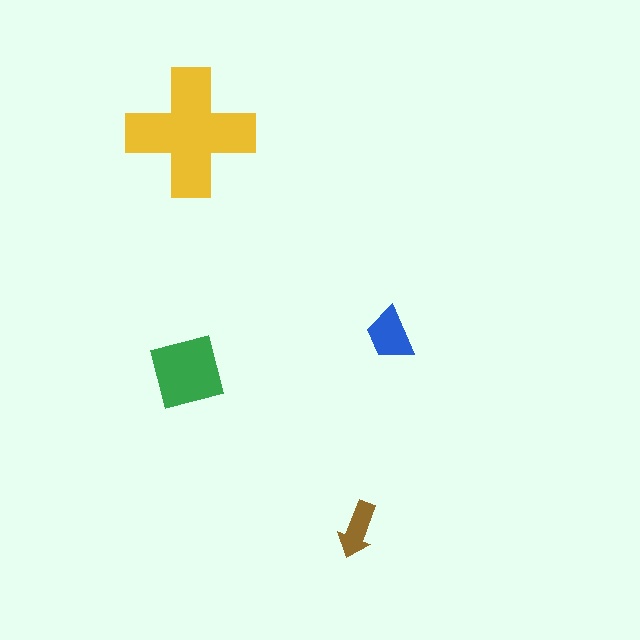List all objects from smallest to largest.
The brown arrow, the blue trapezoid, the green square, the yellow cross.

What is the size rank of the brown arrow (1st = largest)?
4th.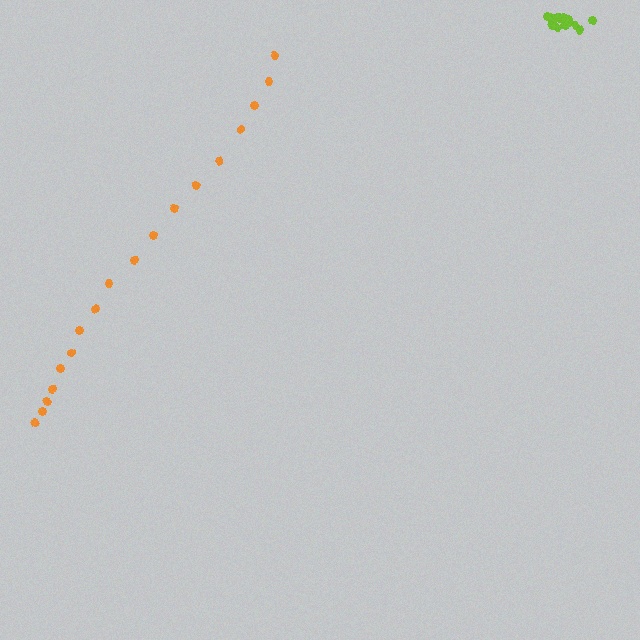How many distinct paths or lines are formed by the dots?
There are 2 distinct paths.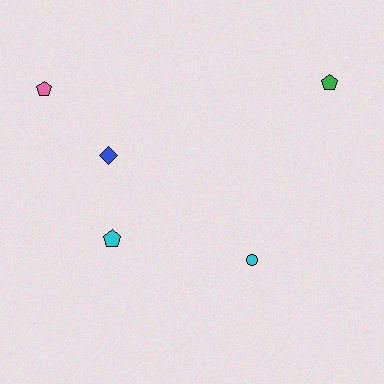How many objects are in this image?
There are 5 objects.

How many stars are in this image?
There are no stars.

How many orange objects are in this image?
There are no orange objects.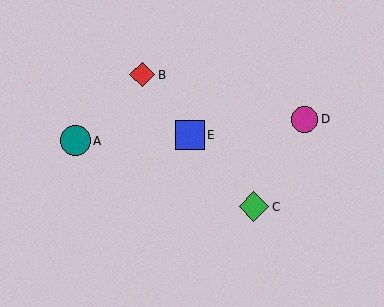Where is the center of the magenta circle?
The center of the magenta circle is at (305, 119).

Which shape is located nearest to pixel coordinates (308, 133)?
The magenta circle (labeled D) at (305, 119) is nearest to that location.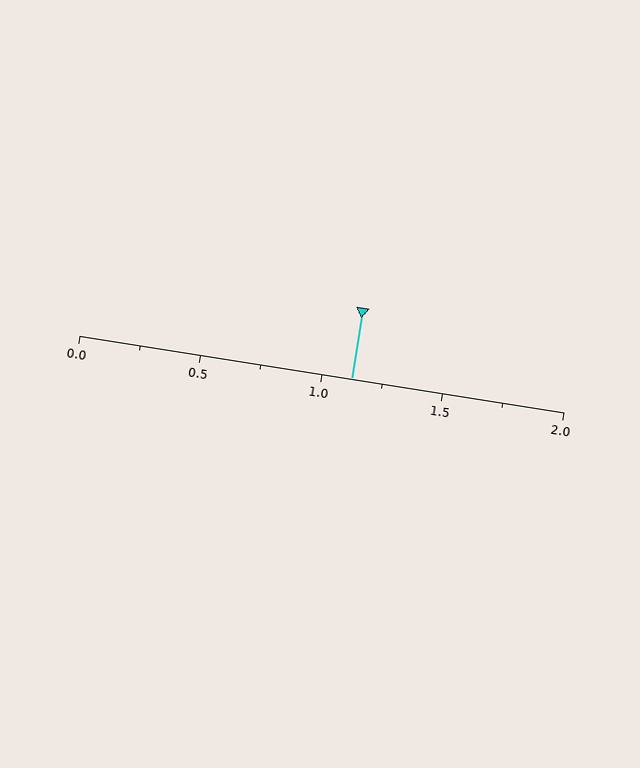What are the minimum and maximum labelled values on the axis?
The axis runs from 0.0 to 2.0.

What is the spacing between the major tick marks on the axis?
The major ticks are spaced 0.5 apart.